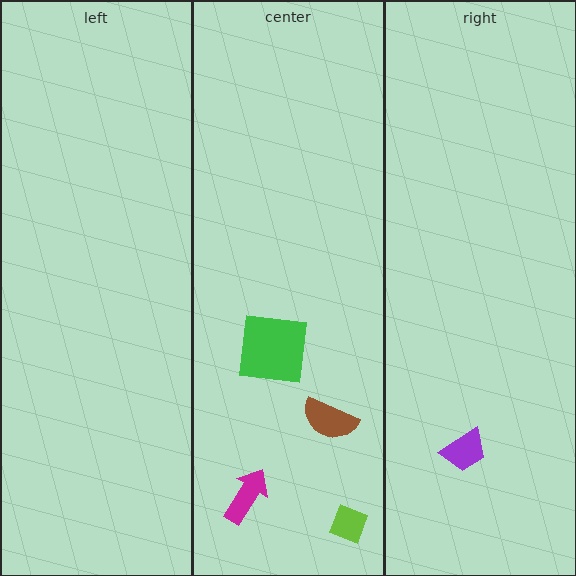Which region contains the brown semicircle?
The center region.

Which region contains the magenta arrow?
The center region.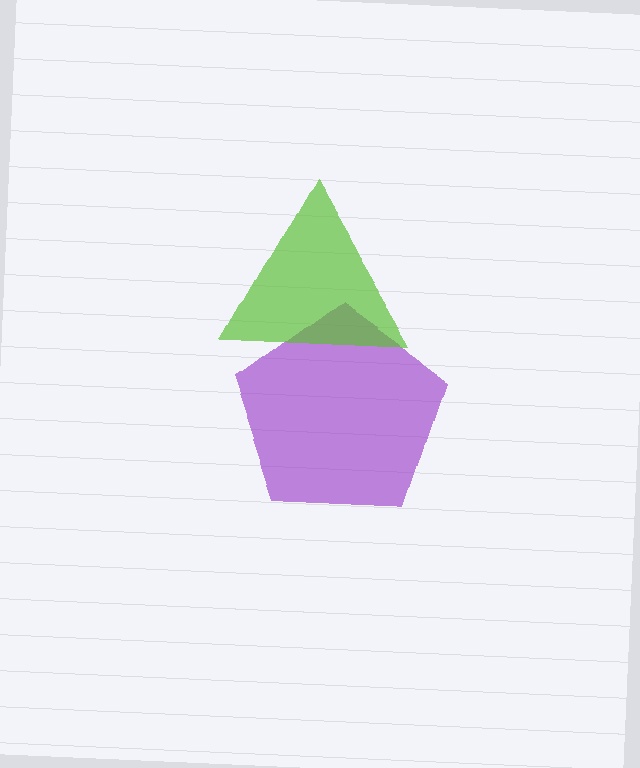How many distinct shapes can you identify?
There are 2 distinct shapes: a purple pentagon, a lime triangle.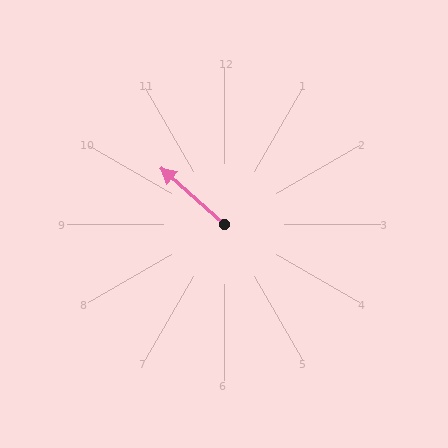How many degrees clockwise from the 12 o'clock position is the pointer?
Approximately 311 degrees.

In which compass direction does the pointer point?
Northwest.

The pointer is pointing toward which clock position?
Roughly 10 o'clock.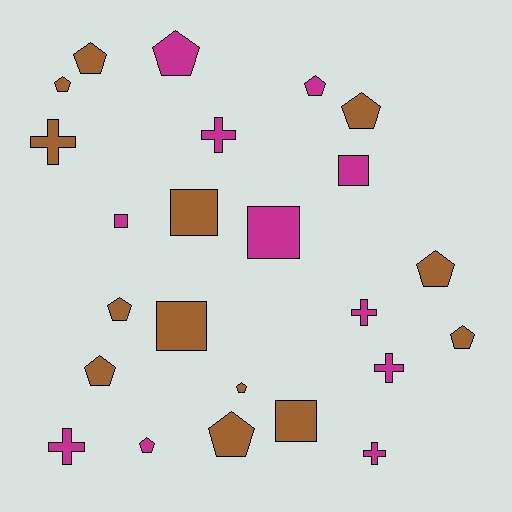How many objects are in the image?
There are 24 objects.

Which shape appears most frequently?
Pentagon, with 12 objects.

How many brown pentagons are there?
There are 9 brown pentagons.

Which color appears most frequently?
Brown, with 13 objects.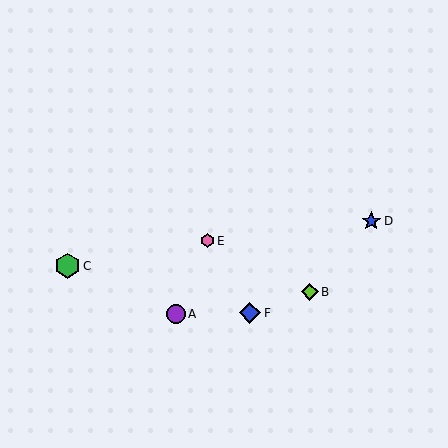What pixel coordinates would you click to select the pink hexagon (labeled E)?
Click at (208, 241) to select the pink hexagon E.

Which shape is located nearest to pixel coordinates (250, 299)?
The blue diamond (labeled F) at (250, 313) is nearest to that location.